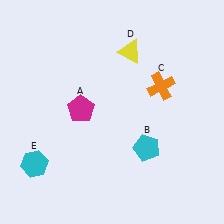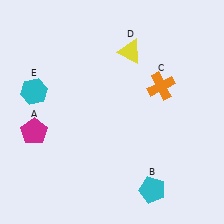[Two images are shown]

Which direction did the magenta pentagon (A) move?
The magenta pentagon (A) moved left.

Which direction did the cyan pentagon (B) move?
The cyan pentagon (B) moved down.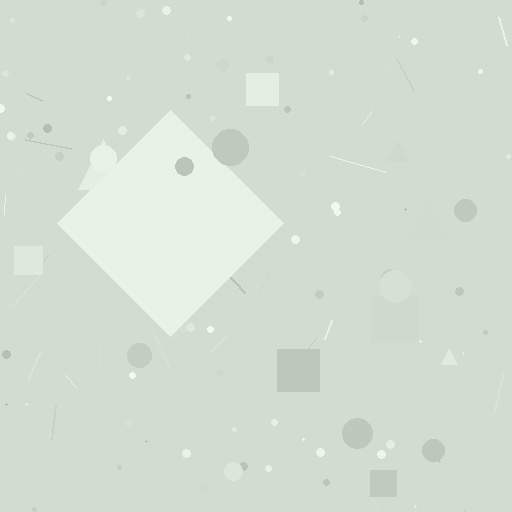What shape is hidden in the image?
A diamond is hidden in the image.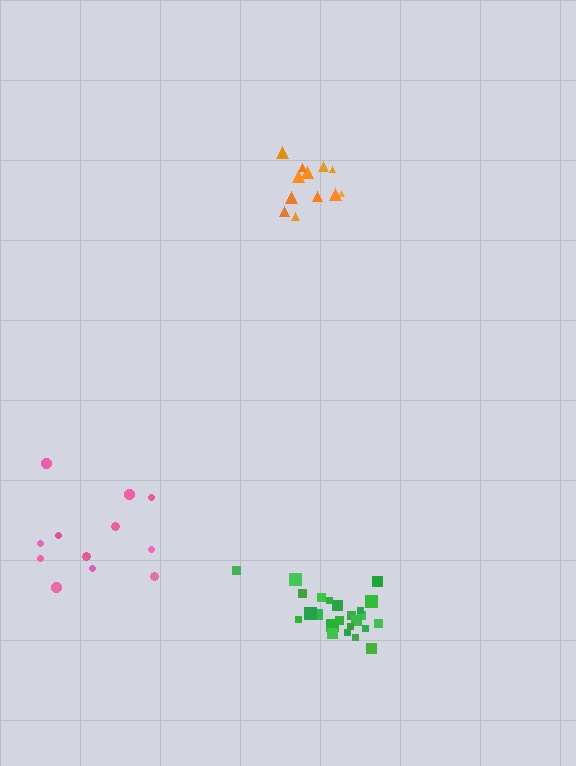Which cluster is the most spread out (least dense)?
Pink.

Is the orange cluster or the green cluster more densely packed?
Green.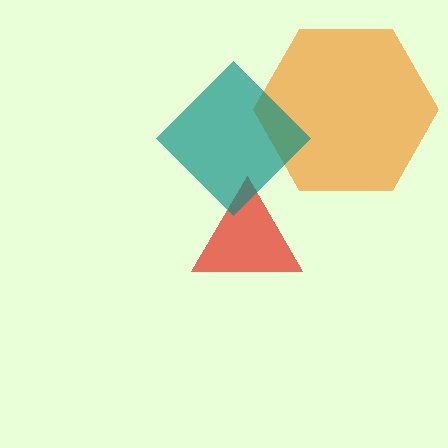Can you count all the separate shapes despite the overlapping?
Yes, there are 3 separate shapes.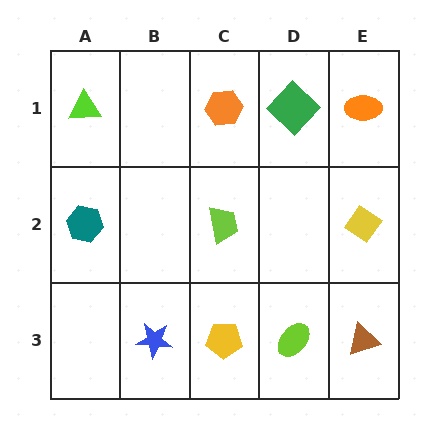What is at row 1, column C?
An orange hexagon.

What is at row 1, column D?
A green diamond.